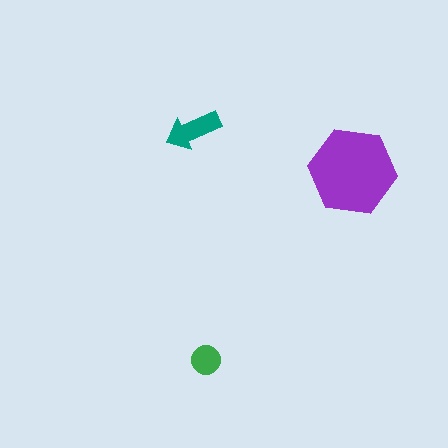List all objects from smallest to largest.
The green circle, the teal arrow, the purple hexagon.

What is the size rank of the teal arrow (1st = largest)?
2nd.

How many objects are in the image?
There are 3 objects in the image.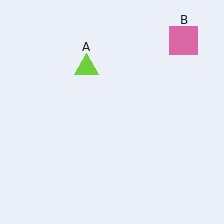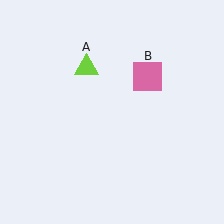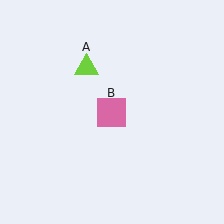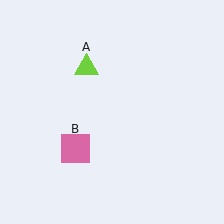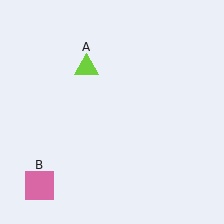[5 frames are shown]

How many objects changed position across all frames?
1 object changed position: pink square (object B).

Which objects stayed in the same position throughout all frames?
Lime triangle (object A) remained stationary.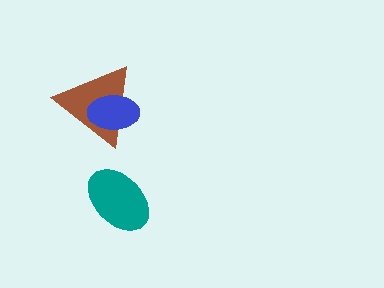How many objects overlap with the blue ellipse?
1 object overlaps with the blue ellipse.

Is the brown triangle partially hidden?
Yes, it is partially covered by another shape.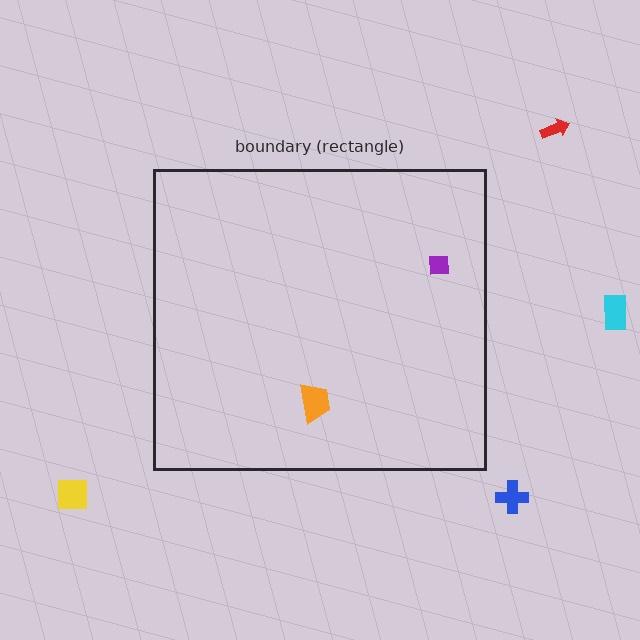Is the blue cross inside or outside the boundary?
Outside.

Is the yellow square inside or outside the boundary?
Outside.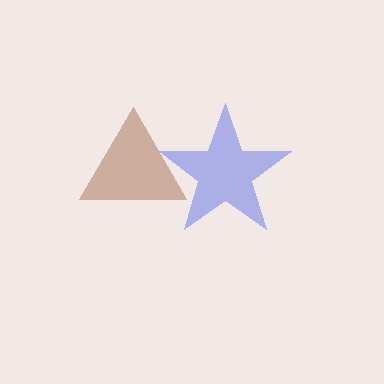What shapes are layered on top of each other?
The layered shapes are: a blue star, a brown triangle.